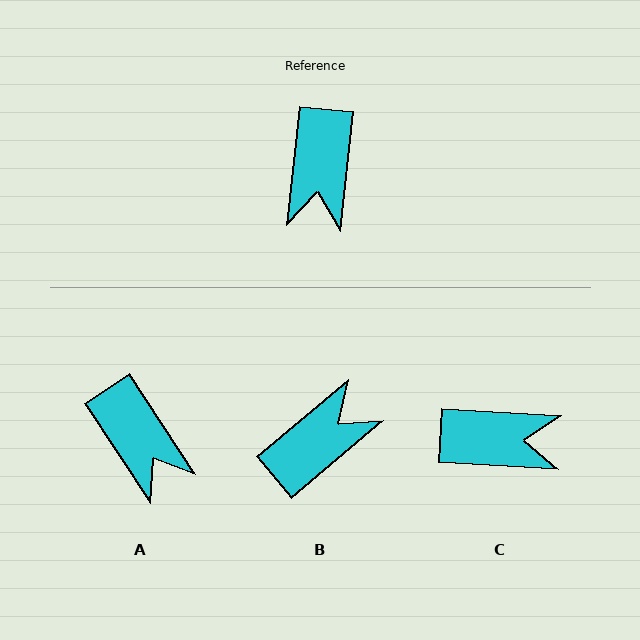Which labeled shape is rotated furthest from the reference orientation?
B, about 136 degrees away.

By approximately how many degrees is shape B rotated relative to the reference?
Approximately 136 degrees counter-clockwise.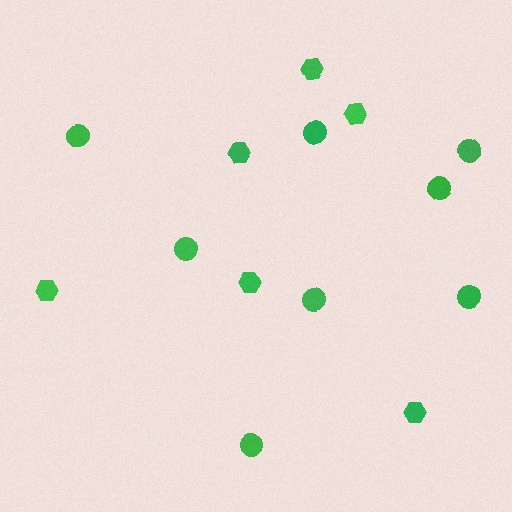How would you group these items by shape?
There are 2 groups: one group of hexagons (6) and one group of circles (8).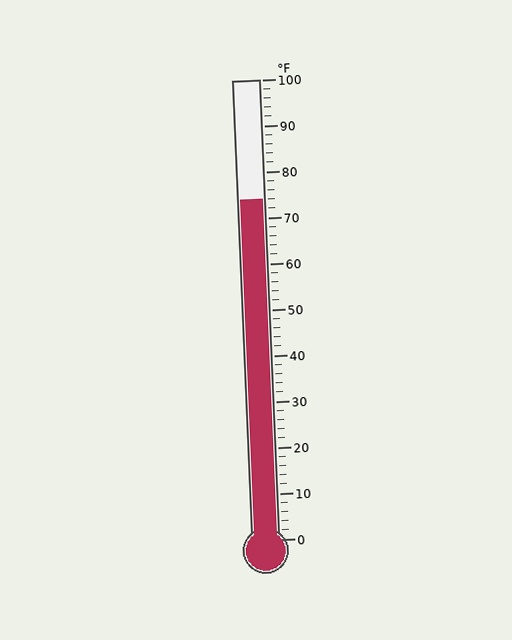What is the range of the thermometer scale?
The thermometer scale ranges from 0°F to 100°F.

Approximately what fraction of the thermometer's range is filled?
The thermometer is filled to approximately 75% of its range.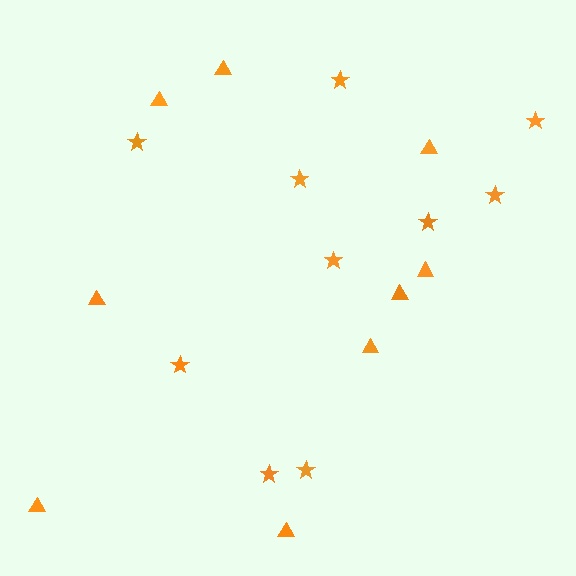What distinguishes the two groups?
There are 2 groups: one group of stars (10) and one group of triangles (9).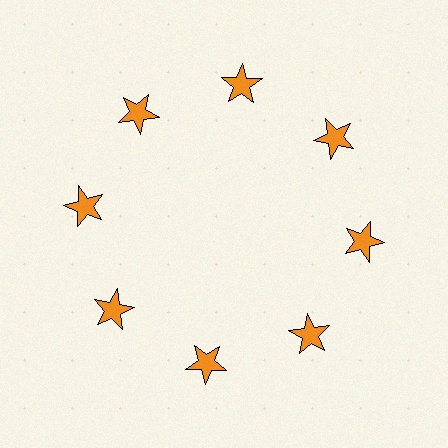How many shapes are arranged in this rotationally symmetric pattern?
There are 8 shapes, arranged in 8 groups of 1.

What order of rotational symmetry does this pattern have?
This pattern has 8-fold rotational symmetry.